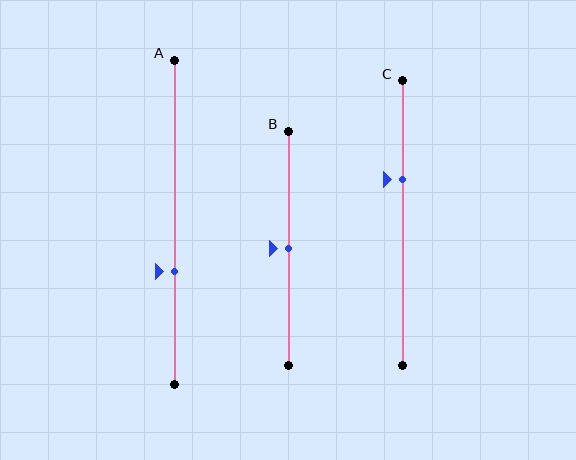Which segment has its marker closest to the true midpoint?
Segment B has its marker closest to the true midpoint.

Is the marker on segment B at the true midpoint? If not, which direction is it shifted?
Yes, the marker on segment B is at the true midpoint.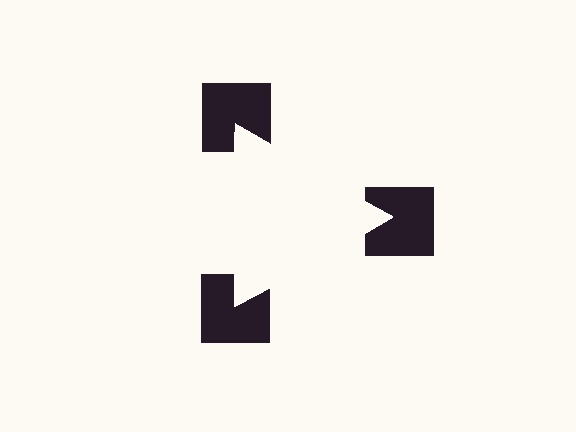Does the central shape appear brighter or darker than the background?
It typically appears slightly brighter than the background, even though no actual brightness change is drawn.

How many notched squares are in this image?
There are 3 — one at each vertex of the illusory triangle.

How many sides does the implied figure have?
3 sides.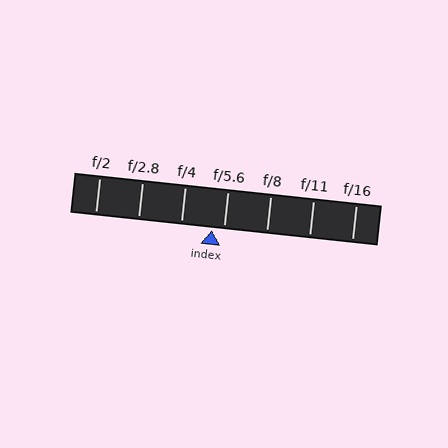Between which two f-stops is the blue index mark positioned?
The index mark is between f/4 and f/5.6.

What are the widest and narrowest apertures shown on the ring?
The widest aperture shown is f/2 and the narrowest is f/16.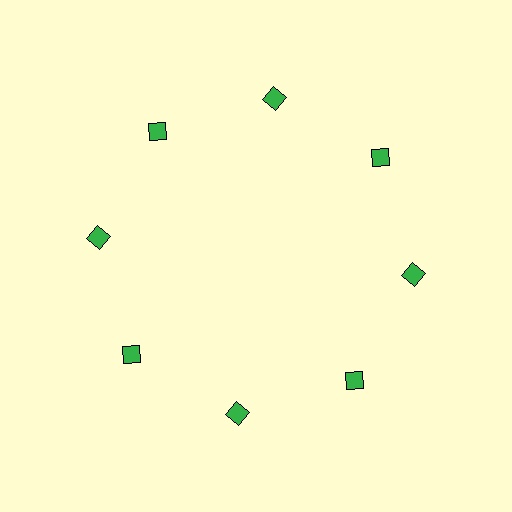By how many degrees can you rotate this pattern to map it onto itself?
The pattern maps onto itself every 45 degrees of rotation.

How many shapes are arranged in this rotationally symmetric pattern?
There are 8 shapes, arranged in 8 groups of 1.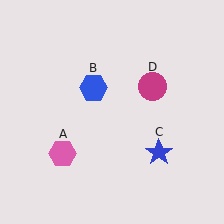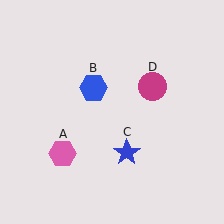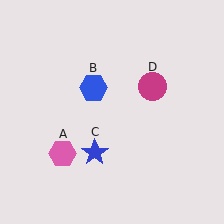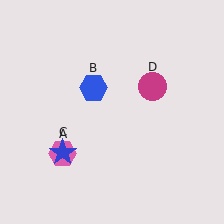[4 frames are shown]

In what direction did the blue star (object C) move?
The blue star (object C) moved left.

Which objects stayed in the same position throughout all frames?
Pink hexagon (object A) and blue hexagon (object B) and magenta circle (object D) remained stationary.